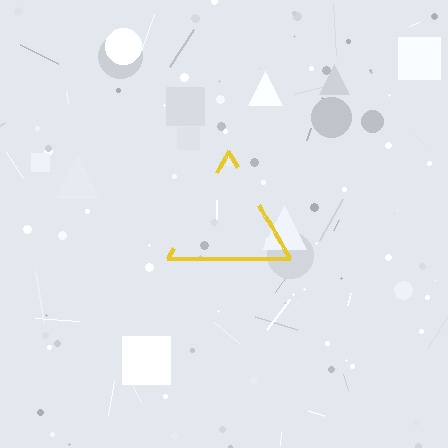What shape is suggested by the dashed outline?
The dashed outline suggests a triangle.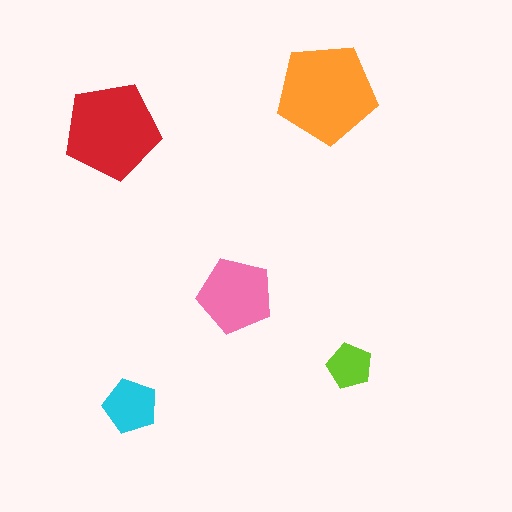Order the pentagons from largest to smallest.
the orange one, the red one, the pink one, the cyan one, the lime one.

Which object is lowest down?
The cyan pentagon is bottommost.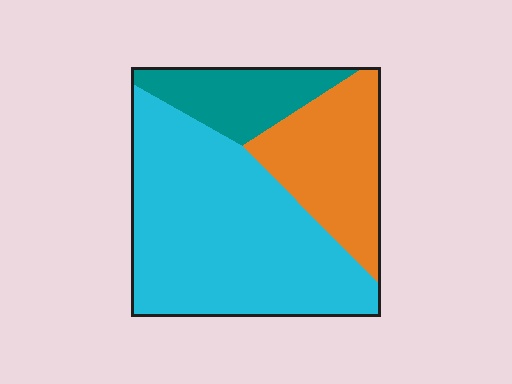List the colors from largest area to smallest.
From largest to smallest: cyan, orange, teal.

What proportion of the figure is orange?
Orange covers 25% of the figure.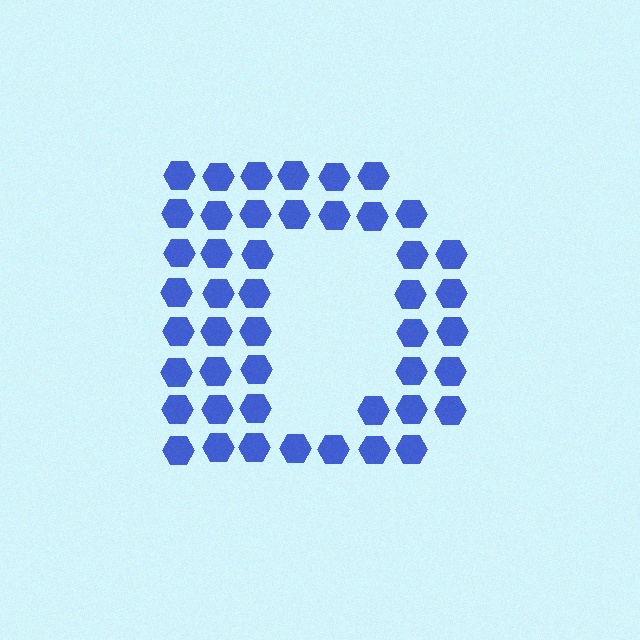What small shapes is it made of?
It is made of small hexagons.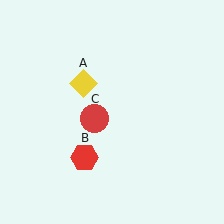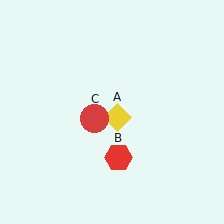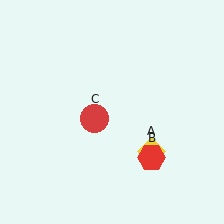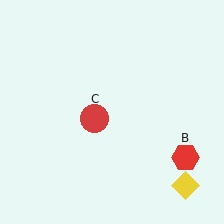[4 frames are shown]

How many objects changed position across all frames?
2 objects changed position: yellow diamond (object A), red hexagon (object B).